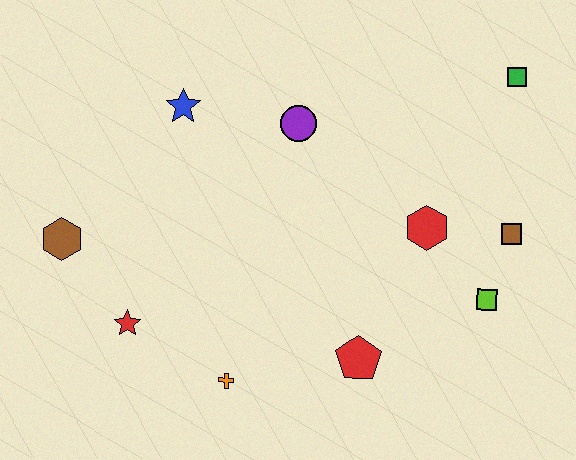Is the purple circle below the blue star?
Yes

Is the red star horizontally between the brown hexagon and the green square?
Yes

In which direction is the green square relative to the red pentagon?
The green square is above the red pentagon.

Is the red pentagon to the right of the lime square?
No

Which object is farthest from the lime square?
The brown hexagon is farthest from the lime square.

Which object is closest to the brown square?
The lime square is closest to the brown square.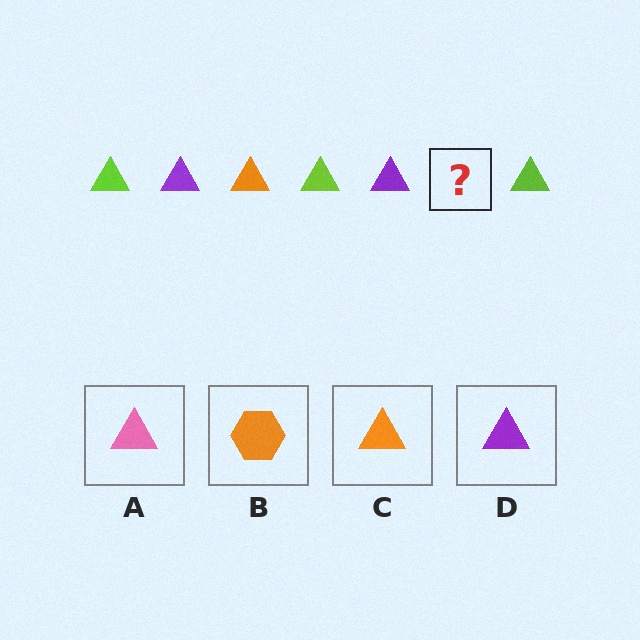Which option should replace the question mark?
Option C.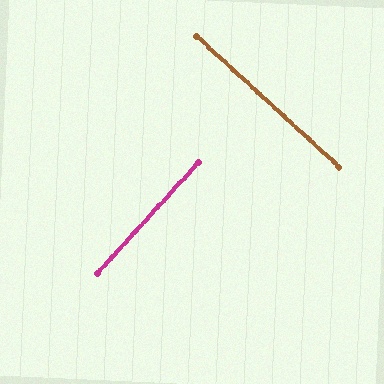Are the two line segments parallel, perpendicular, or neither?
Perpendicular — they meet at approximately 90°.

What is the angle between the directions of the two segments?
Approximately 90 degrees.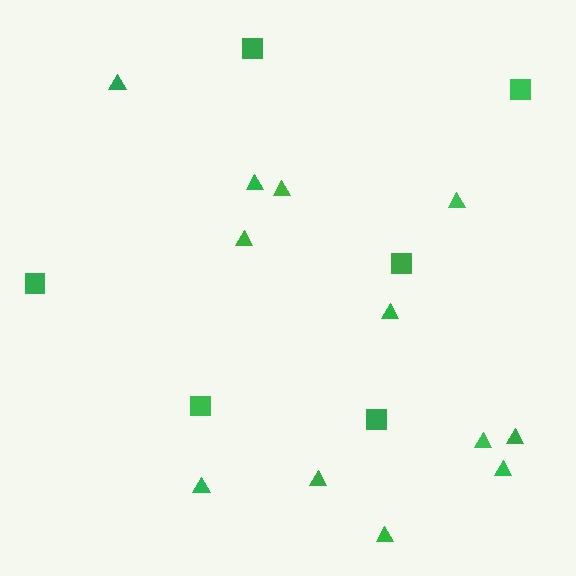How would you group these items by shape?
There are 2 groups: one group of triangles (12) and one group of squares (6).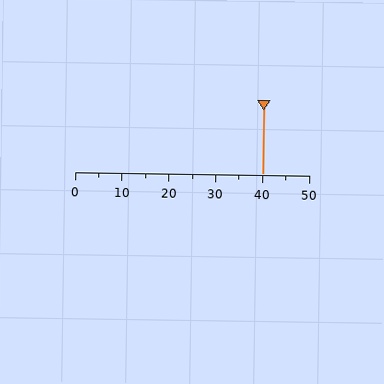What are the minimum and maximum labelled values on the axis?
The axis runs from 0 to 50.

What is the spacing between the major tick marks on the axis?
The major ticks are spaced 10 apart.